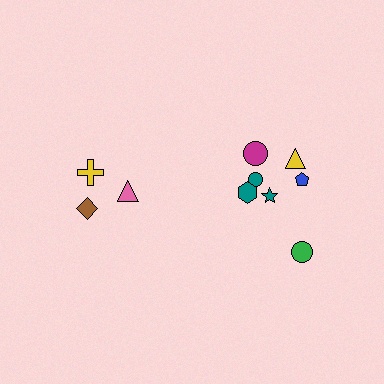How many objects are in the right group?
There are 7 objects.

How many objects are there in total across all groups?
There are 10 objects.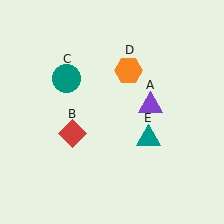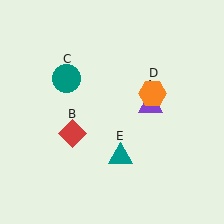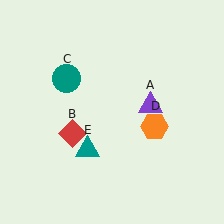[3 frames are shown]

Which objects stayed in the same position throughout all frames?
Purple triangle (object A) and red diamond (object B) and teal circle (object C) remained stationary.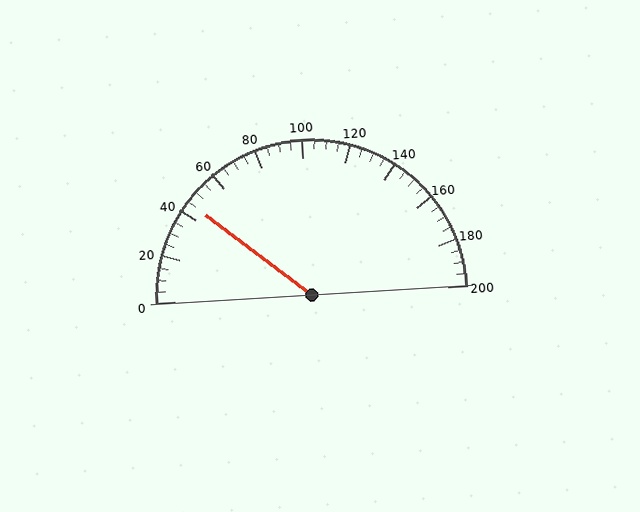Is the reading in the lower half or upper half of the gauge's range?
The reading is in the lower half of the range (0 to 200).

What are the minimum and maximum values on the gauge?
The gauge ranges from 0 to 200.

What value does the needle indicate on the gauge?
The needle indicates approximately 45.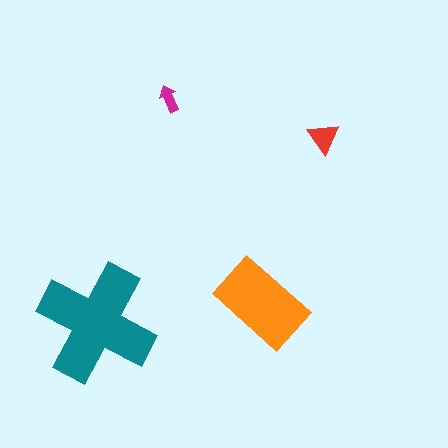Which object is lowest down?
The teal cross is bottommost.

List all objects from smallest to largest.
The magenta arrow, the red triangle, the orange rectangle, the teal cross.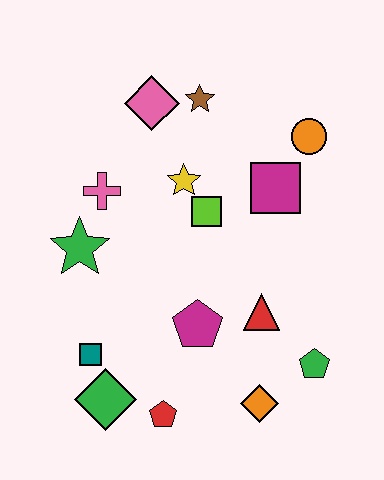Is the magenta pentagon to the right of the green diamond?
Yes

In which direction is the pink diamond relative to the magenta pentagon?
The pink diamond is above the magenta pentagon.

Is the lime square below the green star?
No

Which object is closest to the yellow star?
The lime square is closest to the yellow star.